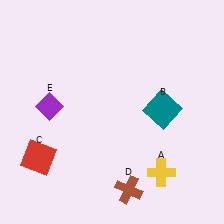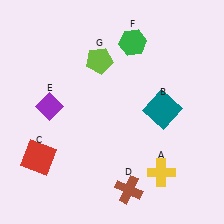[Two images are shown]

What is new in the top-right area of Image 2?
A green hexagon (F) was added in the top-right area of Image 2.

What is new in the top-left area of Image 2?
A lime pentagon (G) was added in the top-left area of Image 2.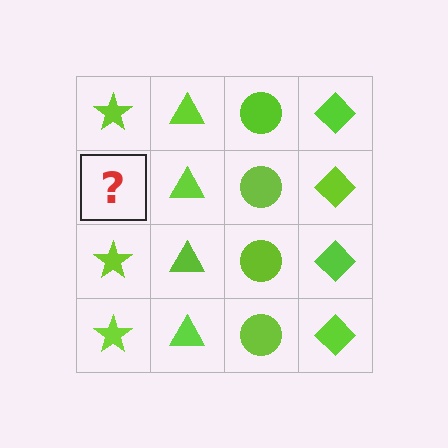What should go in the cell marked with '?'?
The missing cell should contain a lime star.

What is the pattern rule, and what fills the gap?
The rule is that each column has a consistent shape. The gap should be filled with a lime star.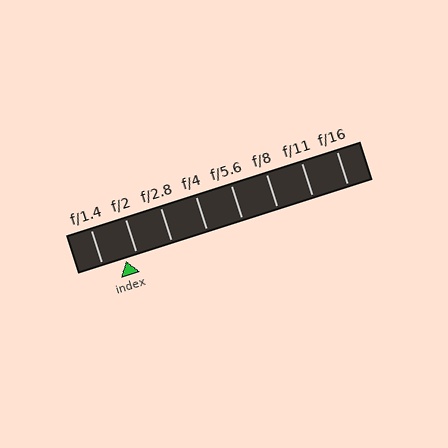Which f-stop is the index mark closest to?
The index mark is closest to f/2.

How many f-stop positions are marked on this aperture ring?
There are 8 f-stop positions marked.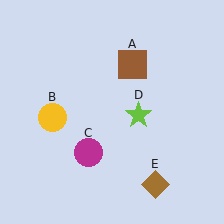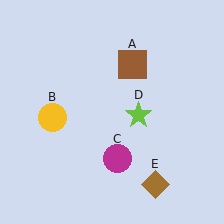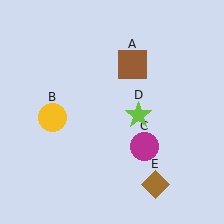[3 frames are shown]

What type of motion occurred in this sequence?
The magenta circle (object C) rotated counterclockwise around the center of the scene.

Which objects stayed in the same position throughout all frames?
Brown square (object A) and yellow circle (object B) and lime star (object D) and brown diamond (object E) remained stationary.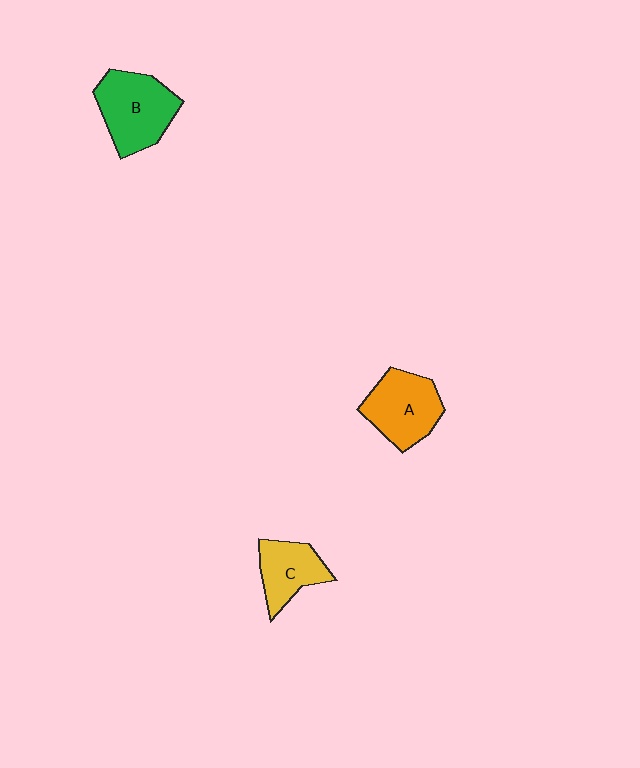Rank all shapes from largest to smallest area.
From largest to smallest: B (green), A (orange), C (yellow).